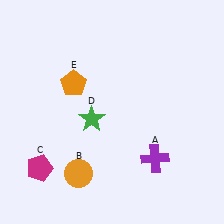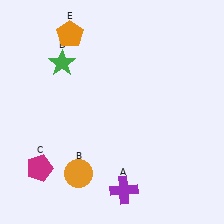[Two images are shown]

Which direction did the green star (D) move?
The green star (D) moved up.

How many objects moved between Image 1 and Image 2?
3 objects moved between the two images.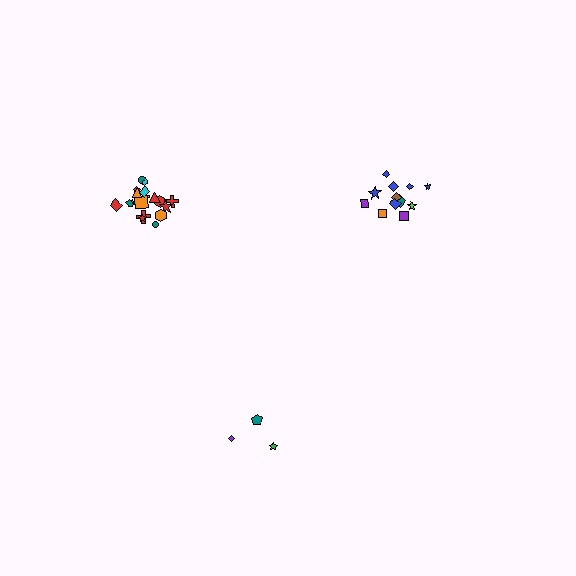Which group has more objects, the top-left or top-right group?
The top-left group.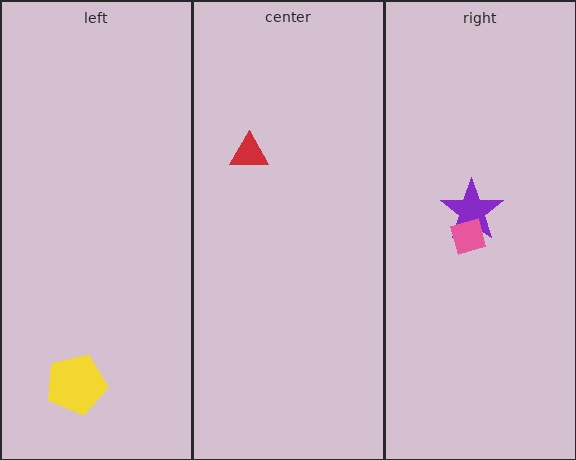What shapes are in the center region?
The red triangle.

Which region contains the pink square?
The right region.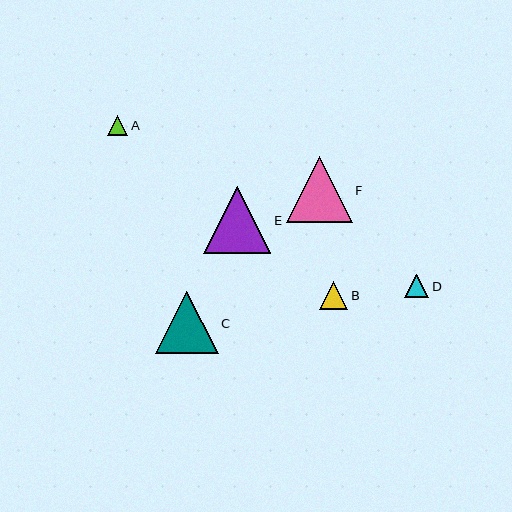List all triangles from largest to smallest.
From largest to smallest: E, F, C, B, D, A.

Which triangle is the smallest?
Triangle A is the smallest with a size of approximately 21 pixels.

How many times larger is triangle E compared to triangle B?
Triangle E is approximately 2.4 times the size of triangle B.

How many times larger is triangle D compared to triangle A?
Triangle D is approximately 1.2 times the size of triangle A.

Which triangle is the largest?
Triangle E is the largest with a size of approximately 67 pixels.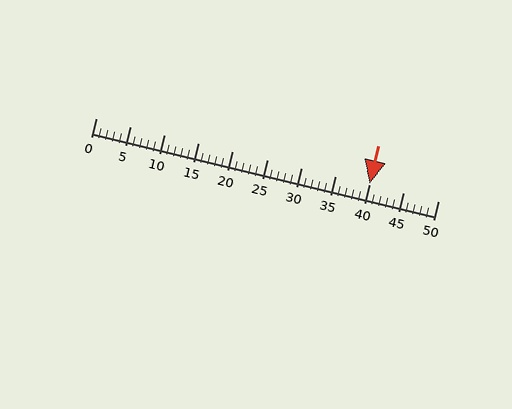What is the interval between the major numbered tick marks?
The major tick marks are spaced 5 units apart.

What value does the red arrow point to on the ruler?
The red arrow points to approximately 40.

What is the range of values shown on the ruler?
The ruler shows values from 0 to 50.